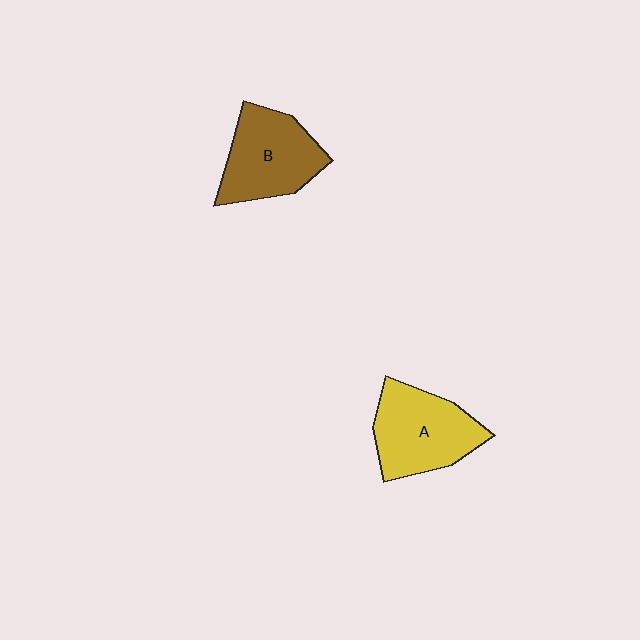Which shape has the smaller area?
Shape B (brown).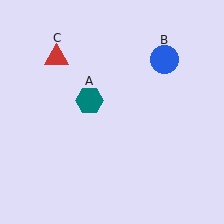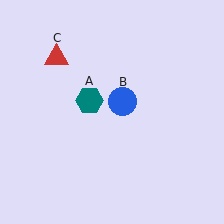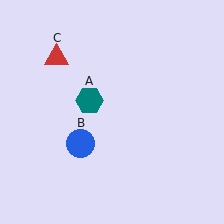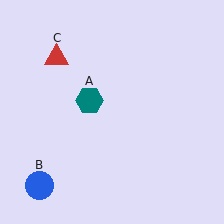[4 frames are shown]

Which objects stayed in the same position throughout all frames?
Teal hexagon (object A) and red triangle (object C) remained stationary.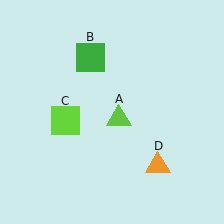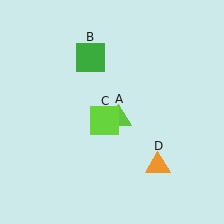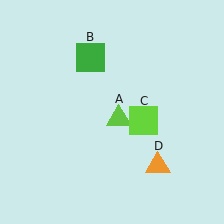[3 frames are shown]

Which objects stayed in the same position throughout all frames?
Lime triangle (object A) and green square (object B) and orange triangle (object D) remained stationary.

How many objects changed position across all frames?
1 object changed position: lime square (object C).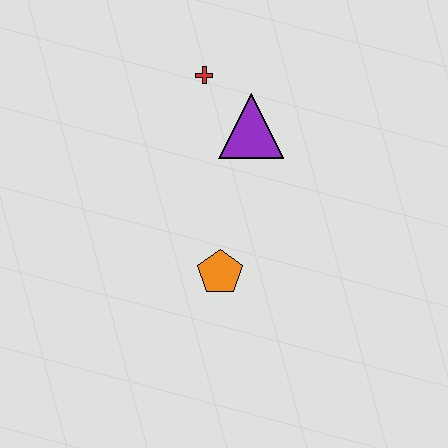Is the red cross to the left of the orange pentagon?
Yes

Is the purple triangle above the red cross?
No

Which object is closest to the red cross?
The purple triangle is closest to the red cross.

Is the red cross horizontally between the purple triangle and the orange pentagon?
No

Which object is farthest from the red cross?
The orange pentagon is farthest from the red cross.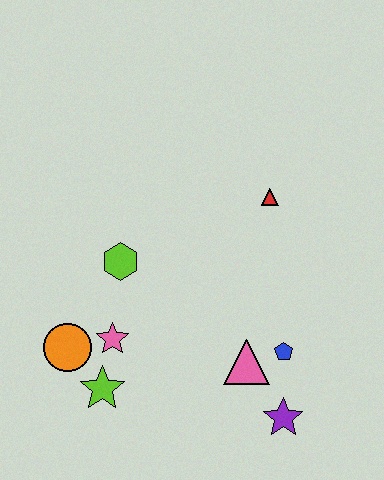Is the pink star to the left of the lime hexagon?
Yes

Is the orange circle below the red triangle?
Yes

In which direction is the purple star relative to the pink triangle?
The purple star is below the pink triangle.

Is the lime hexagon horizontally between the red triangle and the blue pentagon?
No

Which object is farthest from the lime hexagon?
The purple star is farthest from the lime hexagon.